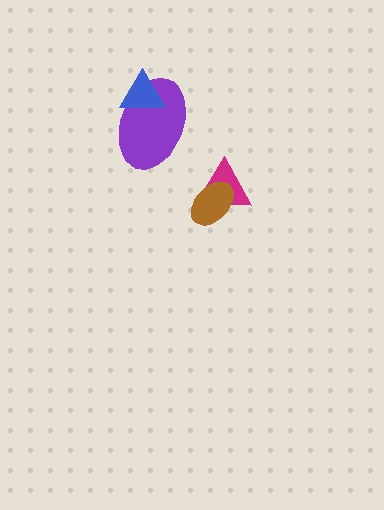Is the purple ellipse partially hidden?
Yes, it is partially covered by another shape.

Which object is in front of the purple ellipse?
The blue triangle is in front of the purple ellipse.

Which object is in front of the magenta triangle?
The brown ellipse is in front of the magenta triangle.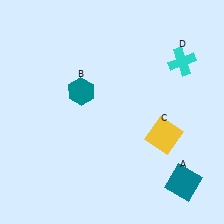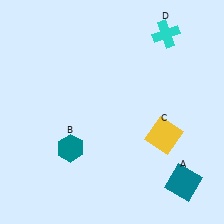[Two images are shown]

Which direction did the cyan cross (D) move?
The cyan cross (D) moved up.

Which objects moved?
The objects that moved are: the teal hexagon (B), the cyan cross (D).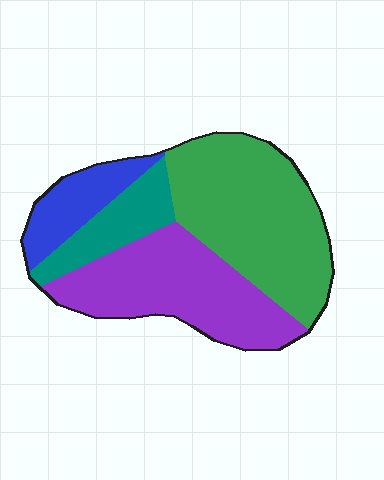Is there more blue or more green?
Green.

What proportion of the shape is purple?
Purple covers 34% of the shape.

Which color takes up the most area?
Green, at roughly 40%.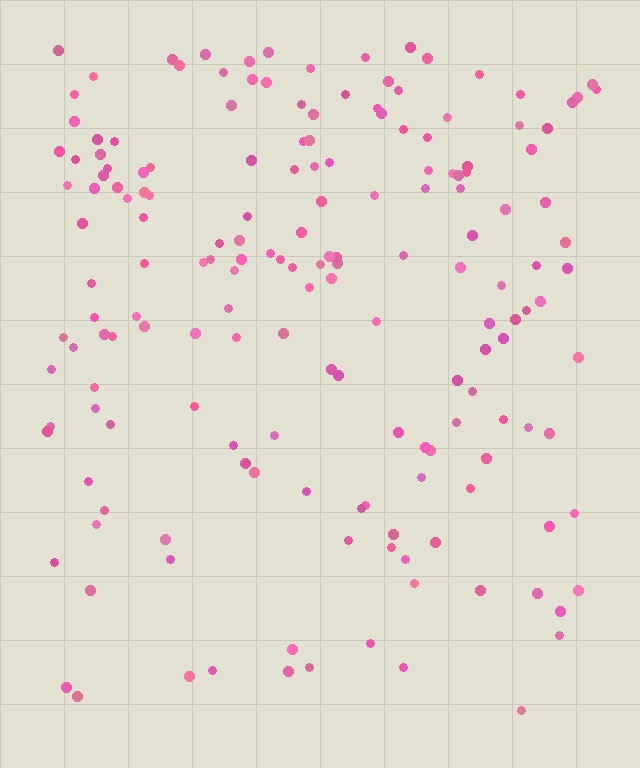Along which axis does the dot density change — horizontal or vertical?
Vertical.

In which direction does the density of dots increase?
From bottom to top, with the top side densest.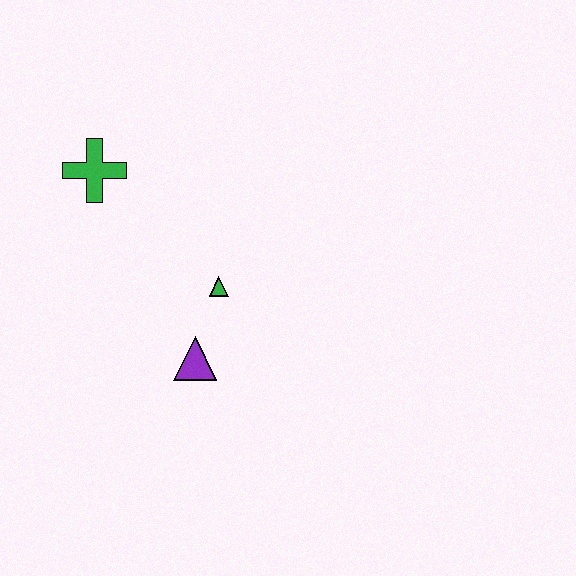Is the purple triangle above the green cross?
No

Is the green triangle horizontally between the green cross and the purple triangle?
No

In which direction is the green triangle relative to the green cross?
The green triangle is to the right of the green cross.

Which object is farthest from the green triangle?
The green cross is farthest from the green triangle.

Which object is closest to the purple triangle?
The green triangle is closest to the purple triangle.